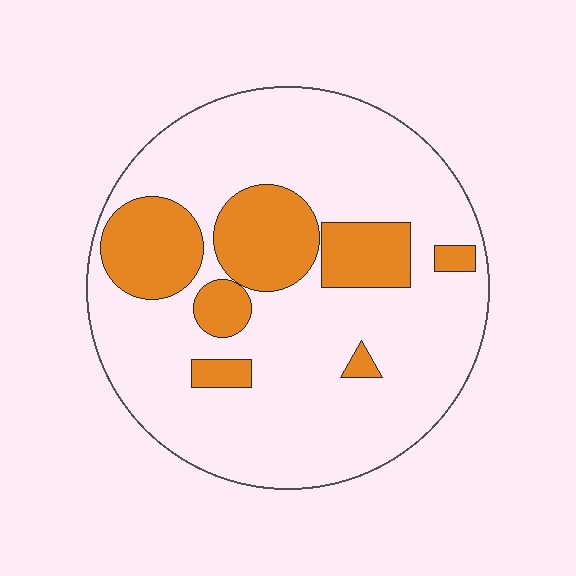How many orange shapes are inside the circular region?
7.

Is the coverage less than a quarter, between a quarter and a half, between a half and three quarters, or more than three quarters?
Less than a quarter.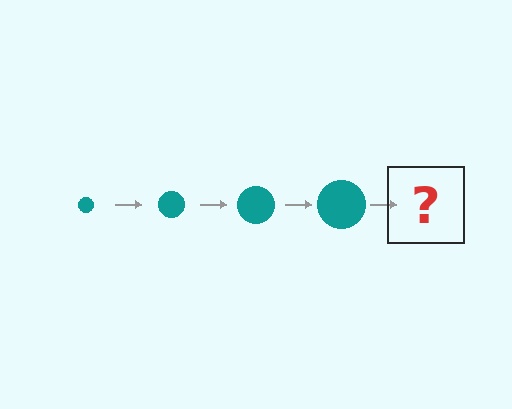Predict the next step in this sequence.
The next step is a teal circle, larger than the previous one.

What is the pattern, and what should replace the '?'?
The pattern is that the circle gets progressively larger each step. The '?' should be a teal circle, larger than the previous one.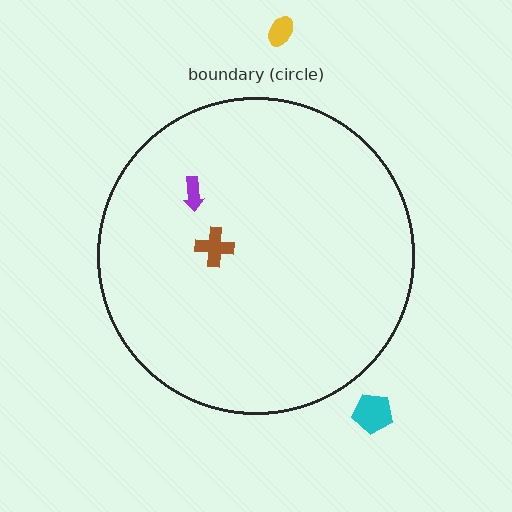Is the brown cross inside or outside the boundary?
Inside.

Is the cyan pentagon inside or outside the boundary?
Outside.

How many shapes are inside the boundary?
2 inside, 2 outside.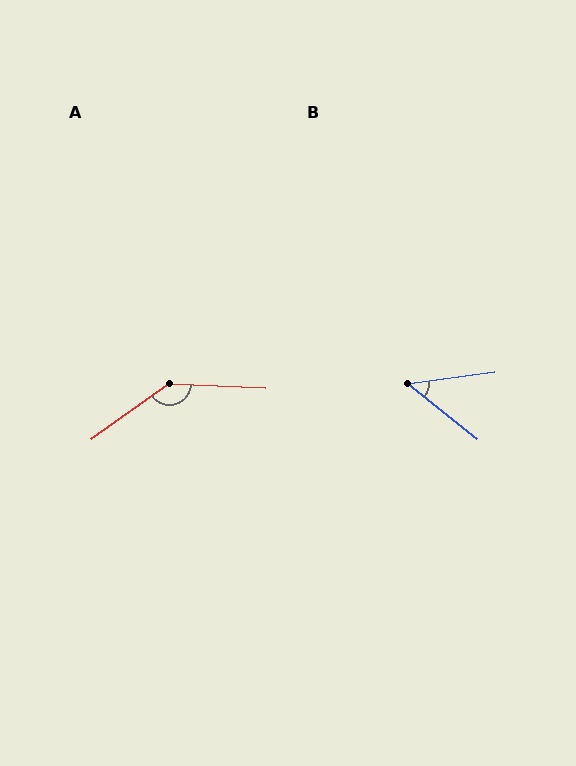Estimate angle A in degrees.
Approximately 142 degrees.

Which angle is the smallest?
B, at approximately 46 degrees.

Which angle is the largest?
A, at approximately 142 degrees.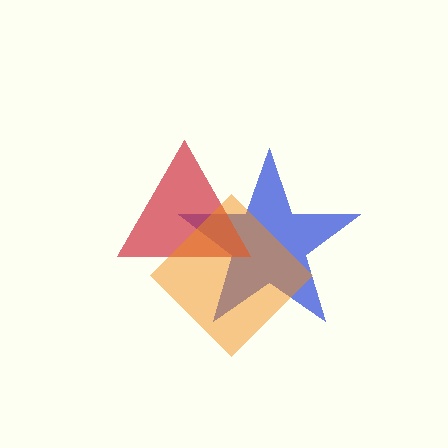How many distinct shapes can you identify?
There are 3 distinct shapes: a blue star, a red triangle, an orange diamond.